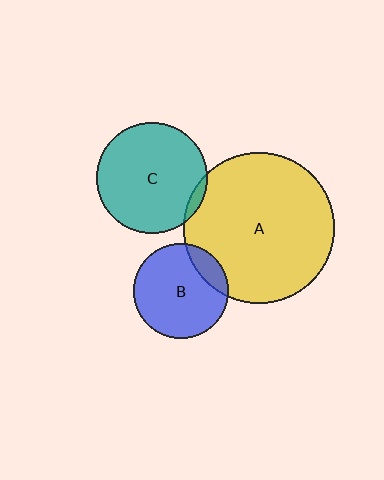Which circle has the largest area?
Circle A (yellow).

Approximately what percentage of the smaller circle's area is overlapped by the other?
Approximately 5%.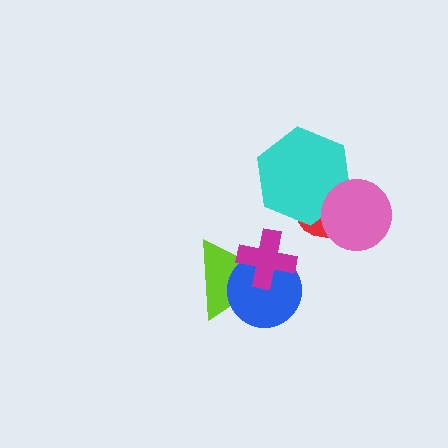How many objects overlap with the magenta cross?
2 objects overlap with the magenta cross.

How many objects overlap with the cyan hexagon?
2 objects overlap with the cyan hexagon.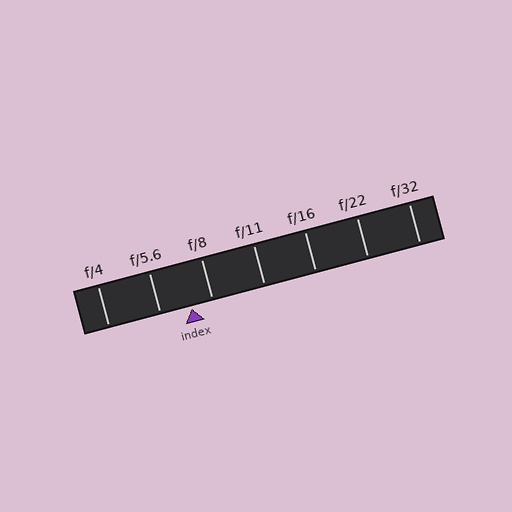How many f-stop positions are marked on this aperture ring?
There are 7 f-stop positions marked.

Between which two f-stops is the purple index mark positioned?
The index mark is between f/5.6 and f/8.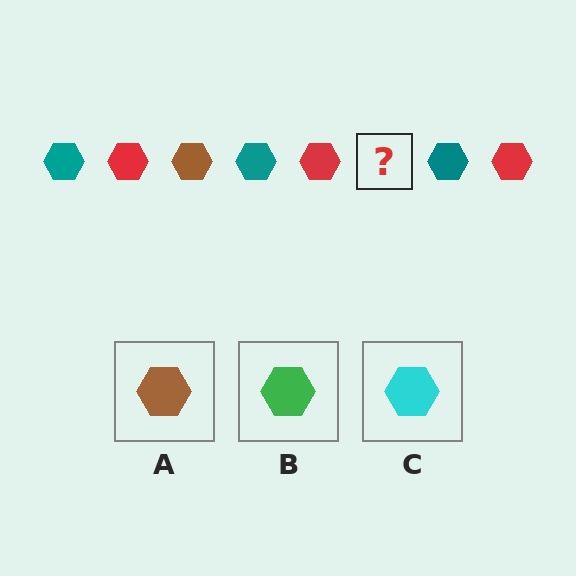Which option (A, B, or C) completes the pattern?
A.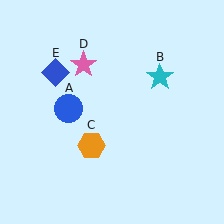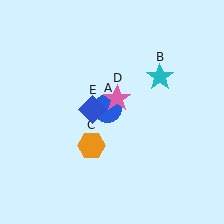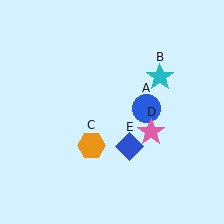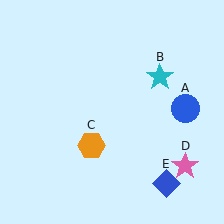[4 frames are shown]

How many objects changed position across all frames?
3 objects changed position: blue circle (object A), pink star (object D), blue diamond (object E).